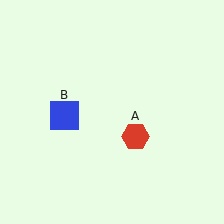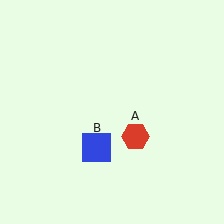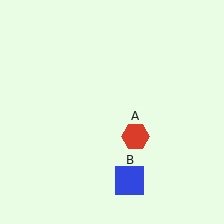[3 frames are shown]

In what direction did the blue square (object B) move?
The blue square (object B) moved down and to the right.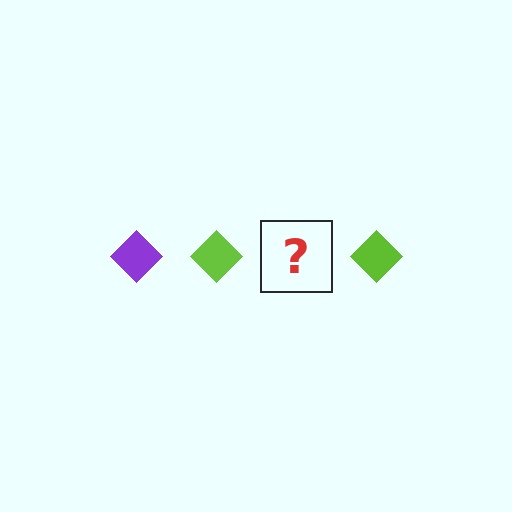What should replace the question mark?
The question mark should be replaced with a purple diamond.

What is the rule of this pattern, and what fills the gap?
The rule is that the pattern cycles through purple, lime diamonds. The gap should be filled with a purple diamond.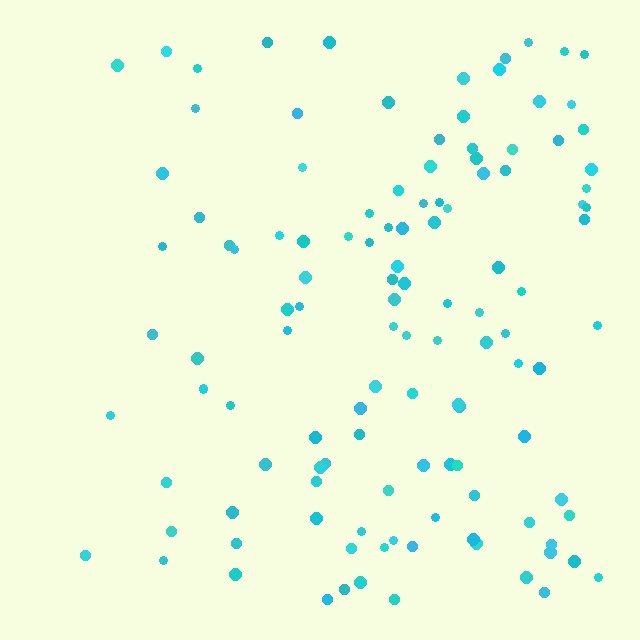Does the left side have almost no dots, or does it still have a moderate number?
Still a moderate number, just noticeably fewer than the right.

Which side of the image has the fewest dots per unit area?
The left.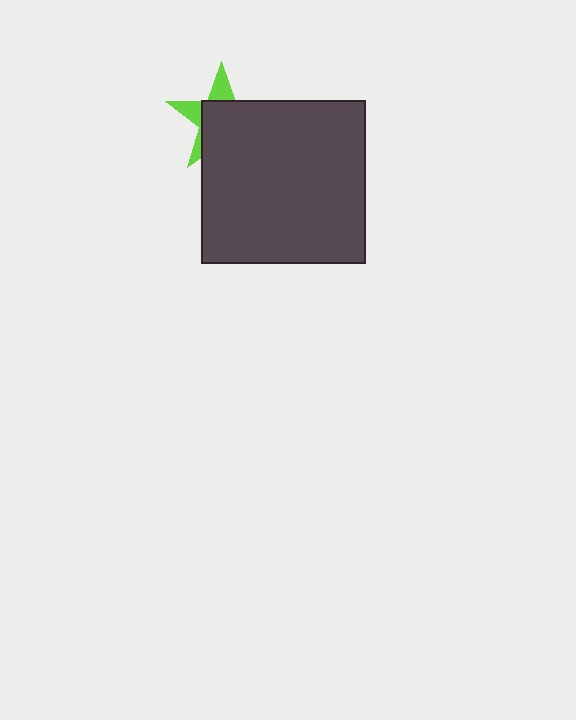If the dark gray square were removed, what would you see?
You would see the complete lime star.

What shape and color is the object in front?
The object in front is a dark gray square.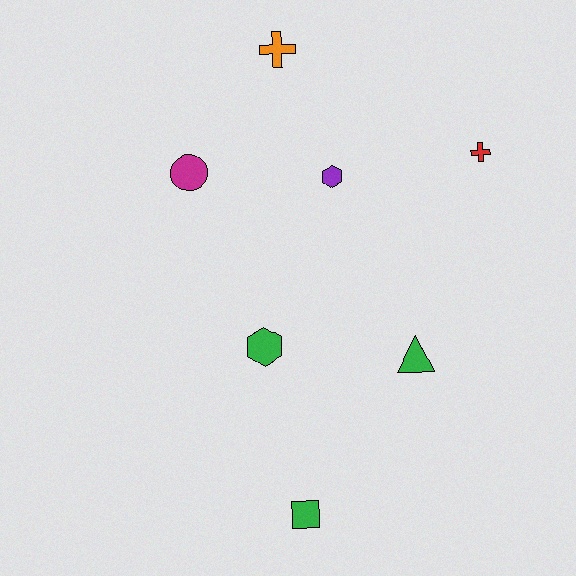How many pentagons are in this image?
There are no pentagons.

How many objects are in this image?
There are 7 objects.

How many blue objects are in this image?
There are no blue objects.